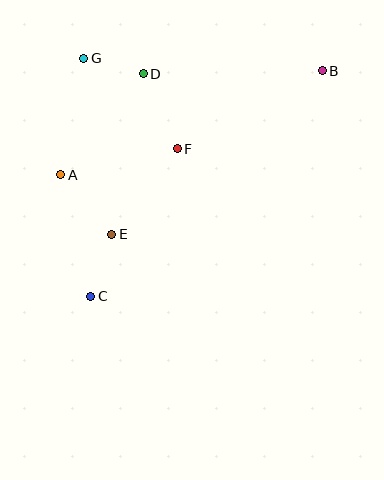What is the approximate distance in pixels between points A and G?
The distance between A and G is approximately 119 pixels.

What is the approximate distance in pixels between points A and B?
The distance between A and B is approximately 281 pixels.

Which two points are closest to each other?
Points D and G are closest to each other.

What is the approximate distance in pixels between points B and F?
The distance between B and F is approximately 165 pixels.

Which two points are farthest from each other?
Points B and C are farthest from each other.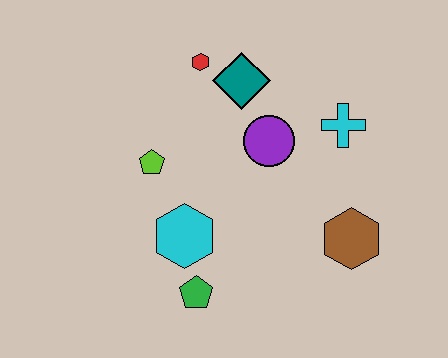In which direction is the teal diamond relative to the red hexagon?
The teal diamond is to the right of the red hexagon.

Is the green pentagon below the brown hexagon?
Yes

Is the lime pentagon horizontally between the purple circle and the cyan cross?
No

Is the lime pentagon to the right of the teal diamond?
No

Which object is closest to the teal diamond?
The red hexagon is closest to the teal diamond.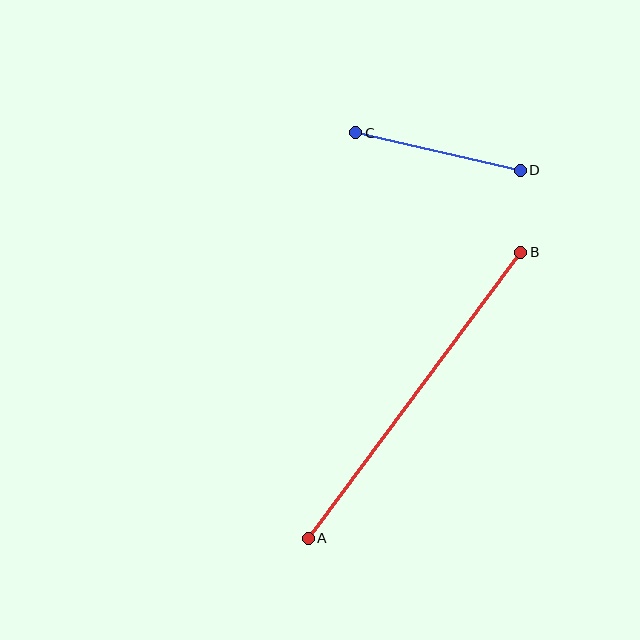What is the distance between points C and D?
The distance is approximately 169 pixels.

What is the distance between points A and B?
The distance is approximately 356 pixels.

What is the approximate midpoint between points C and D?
The midpoint is at approximately (438, 152) pixels.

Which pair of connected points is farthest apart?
Points A and B are farthest apart.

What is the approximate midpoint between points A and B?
The midpoint is at approximately (414, 395) pixels.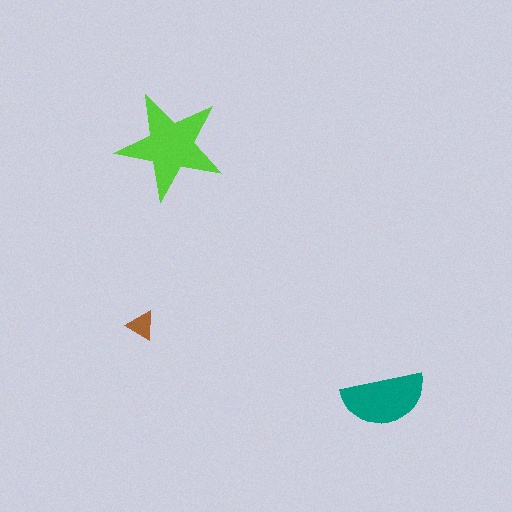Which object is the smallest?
The brown triangle.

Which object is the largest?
The lime star.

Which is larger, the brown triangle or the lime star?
The lime star.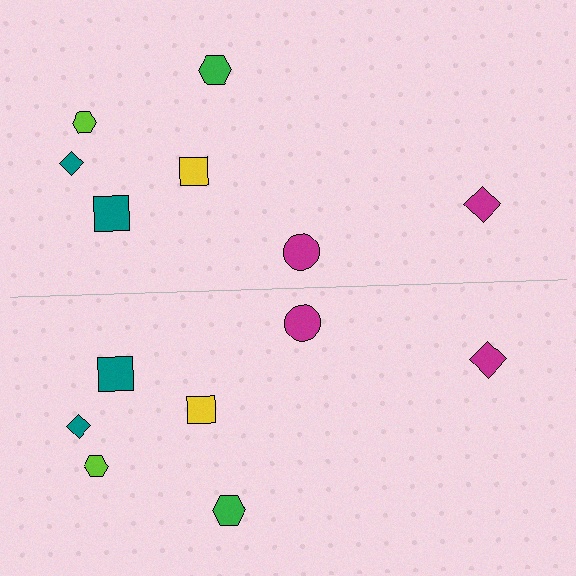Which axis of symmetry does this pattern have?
The pattern has a horizontal axis of symmetry running through the center of the image.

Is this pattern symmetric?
Yes, this pattern has bilateral (reflection) symmetry.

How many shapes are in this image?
There are 14 shapes in this image.